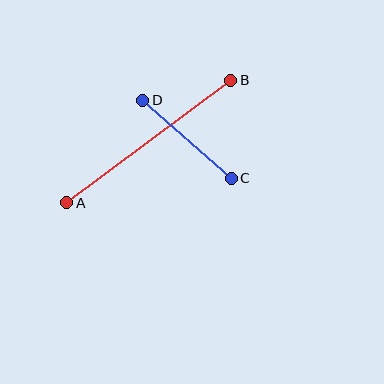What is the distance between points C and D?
The distance is approximately 118 pixels.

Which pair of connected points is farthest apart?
Points A and B are farthest apart.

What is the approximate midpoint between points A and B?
The midpoint is at approximately (149, 141) pixels.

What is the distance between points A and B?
The distance is approximately 204 pixels.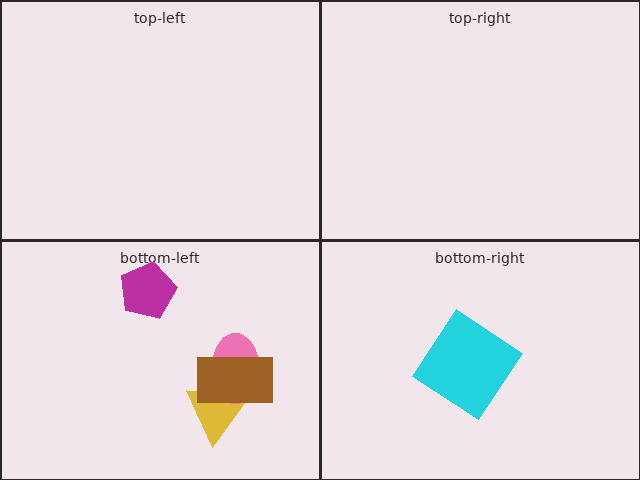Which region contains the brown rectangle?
The bottom-left region.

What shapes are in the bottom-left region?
The yellow triangle, the magenta pentagon, the pink ellipse, the brown rectangle.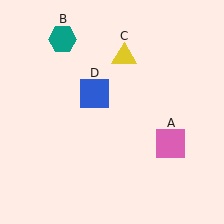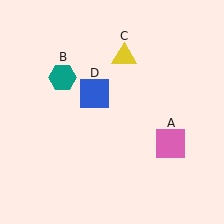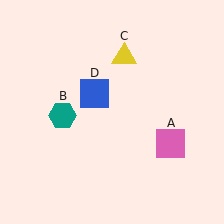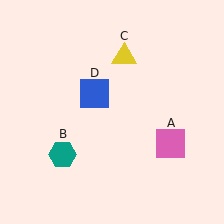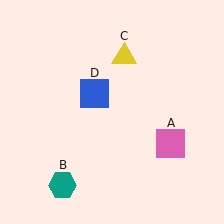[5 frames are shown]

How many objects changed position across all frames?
1 object changed position: teal hexagon (object B).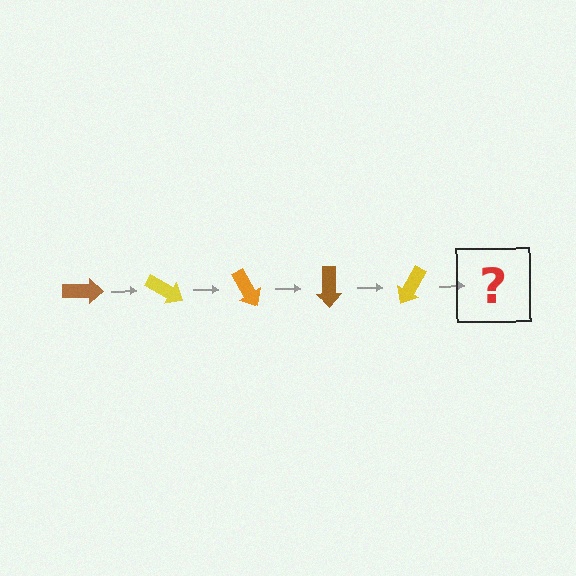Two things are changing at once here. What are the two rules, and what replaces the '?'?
The two rules are that it rotates 30 degrees each step and the color cycles through brown, yellow, and orange. The '?' should be an orange arrow, rotated 150 degrees from the start.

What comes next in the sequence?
The next element should be an orange arrow, rotated 150 degrees from the start.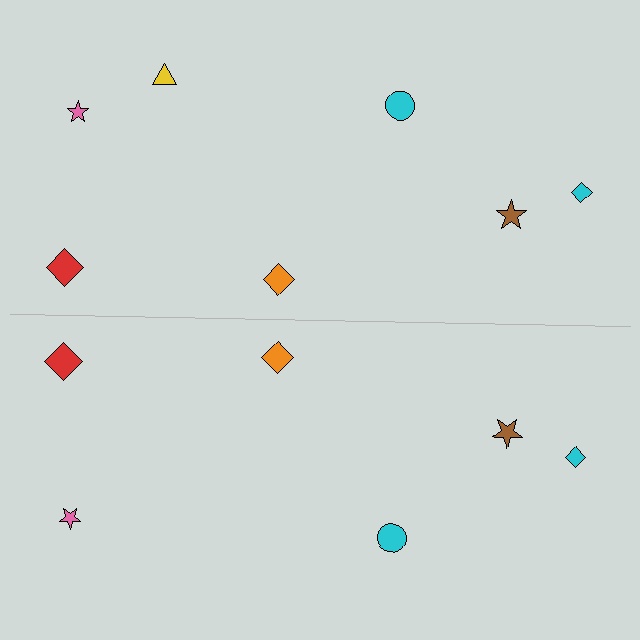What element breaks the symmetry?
A yellow triangle is missing from the bottom side.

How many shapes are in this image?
There are 13 shapes in this image.